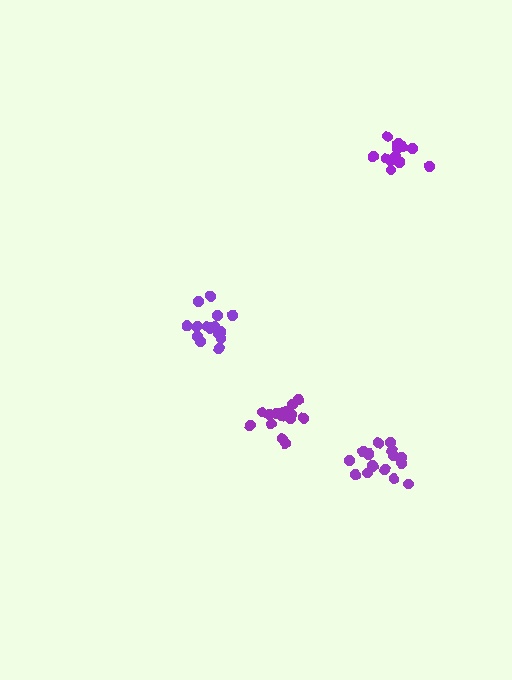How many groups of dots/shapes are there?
There are 4 groups.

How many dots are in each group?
Group 1: 17 dots, Group 2: 13 dots, Group 3: 16 dots, Group 4: 17 dots (63 total).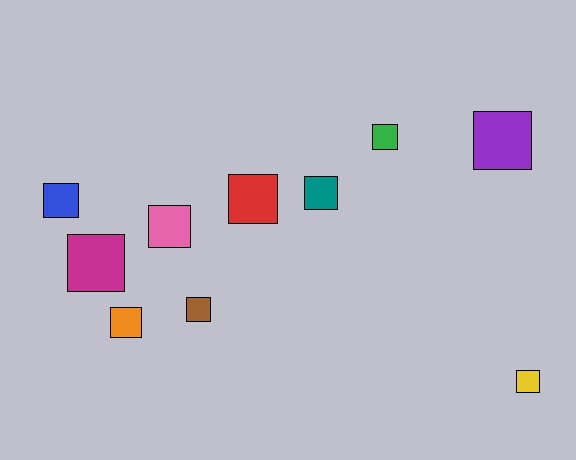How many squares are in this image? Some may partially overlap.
There are 10 squares.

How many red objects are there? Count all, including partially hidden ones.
There is 1 red object.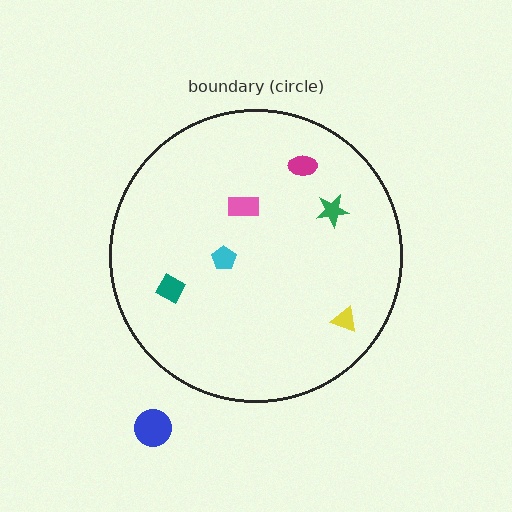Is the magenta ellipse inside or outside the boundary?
Inside.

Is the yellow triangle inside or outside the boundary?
Inside.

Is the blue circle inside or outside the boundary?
Outside.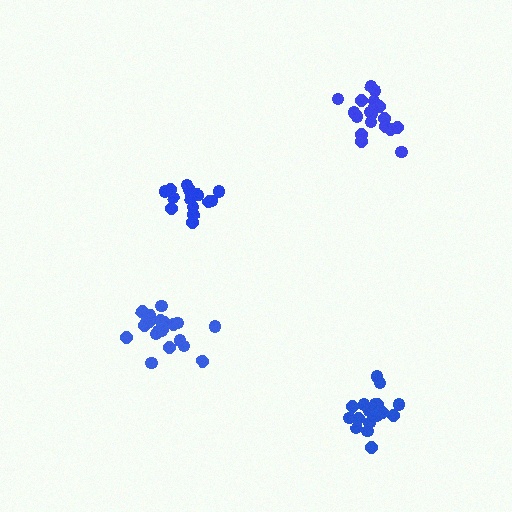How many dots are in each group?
Group 1: 15 dots, Group 2: 21 dots, Group 3: 18 dots, Group 4: 21 dots (75 total).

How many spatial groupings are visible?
There are 4 spatial groupings.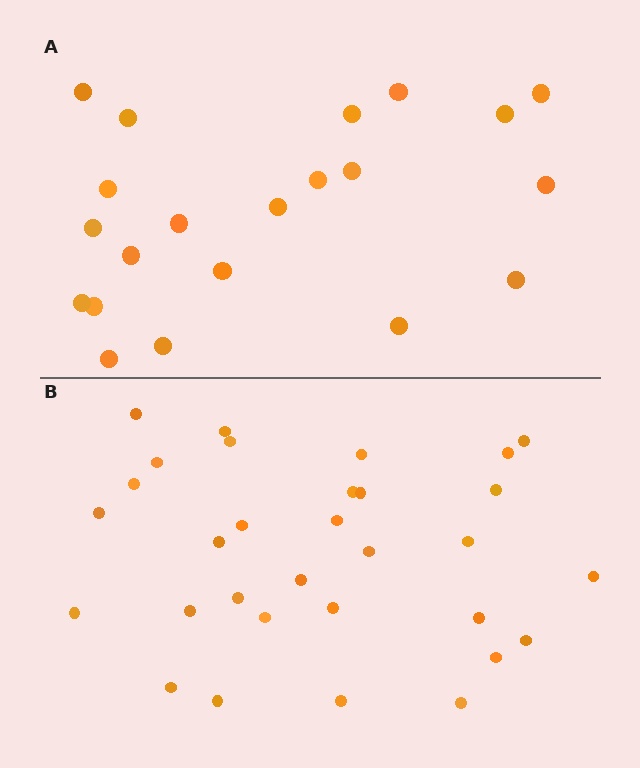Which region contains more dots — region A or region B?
Region B (the bottom region) has more dots.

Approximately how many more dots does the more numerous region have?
Region B has roughly 10 or so more dots than region A.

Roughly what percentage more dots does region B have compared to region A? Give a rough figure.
About 50% more.